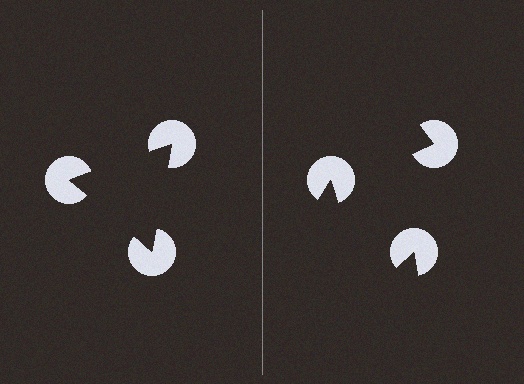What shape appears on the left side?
An illusory triangle.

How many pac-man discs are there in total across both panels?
6 — 3 on each side.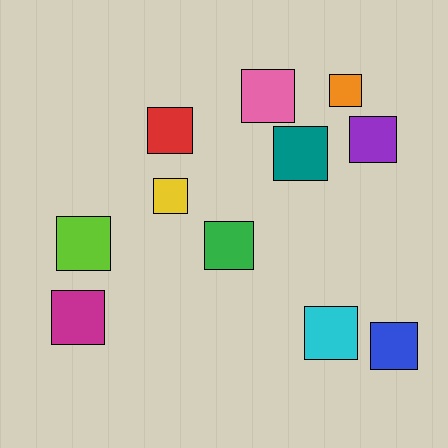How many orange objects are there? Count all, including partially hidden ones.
There is 1 orange object.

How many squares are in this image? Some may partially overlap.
There are 11 squares.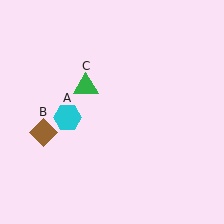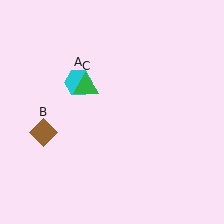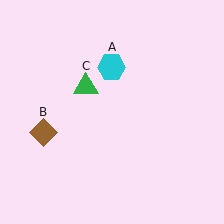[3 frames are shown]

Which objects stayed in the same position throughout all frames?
Brown diamond (object B) and green triangle (object C) remained stationary.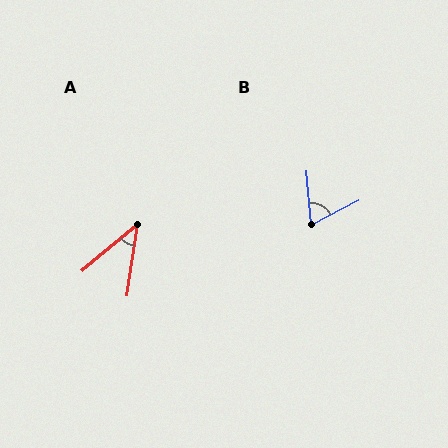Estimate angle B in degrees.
Approximately 68 degrees.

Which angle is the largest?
B, at approximately 68 degrees.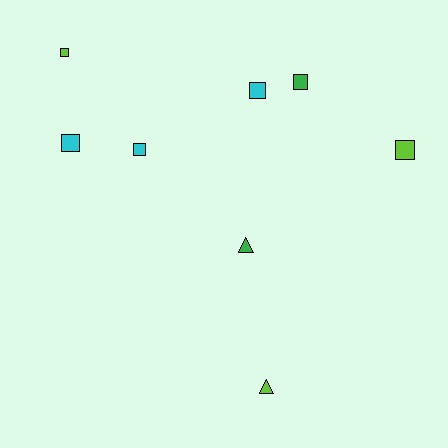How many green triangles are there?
There is 1 green triangle.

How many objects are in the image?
There are 8 objects.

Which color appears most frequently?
Cyan, with 3 objects.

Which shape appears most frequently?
Square, with 6 objects.